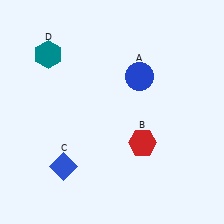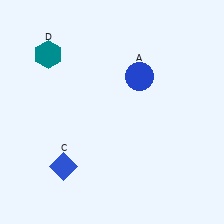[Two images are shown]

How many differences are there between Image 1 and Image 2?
There is 1 difference between the two images.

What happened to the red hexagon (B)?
The red hexagon (B) was removed in Image 2. It was in the bottom-right area of Image 1.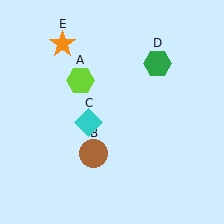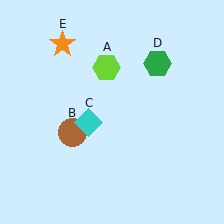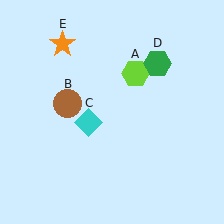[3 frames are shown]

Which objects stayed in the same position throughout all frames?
Cyan diamond (object C) and green hexagon (object D) and orange star (object E) remained stationary.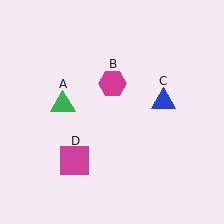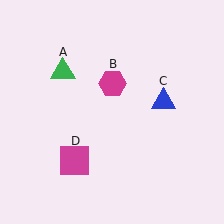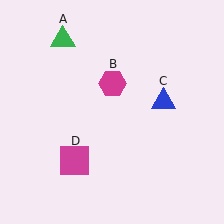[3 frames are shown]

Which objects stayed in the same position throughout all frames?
Magenta hexagon (object B) and blue triangle (object C) and magenta square (object D) remained stationary.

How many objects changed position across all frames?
1 object changed position: green triangle (object A).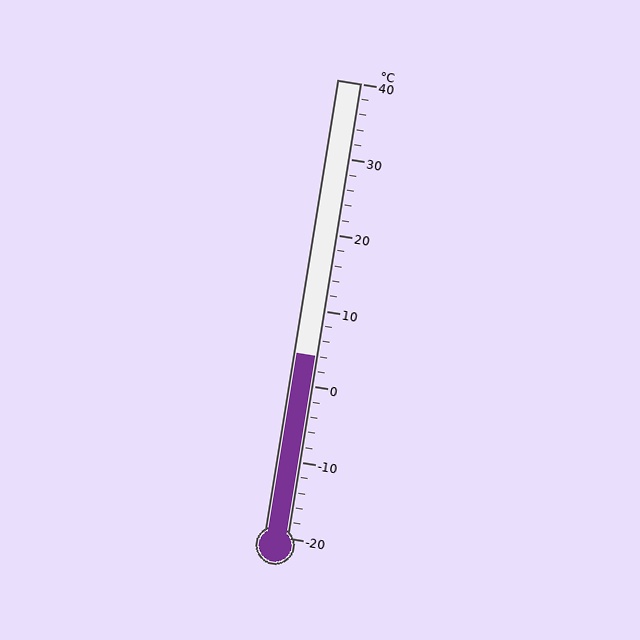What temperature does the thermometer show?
The thermometer shows approximately 4°C.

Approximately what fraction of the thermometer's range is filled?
The thermometer is filled to approximately 40% of its range.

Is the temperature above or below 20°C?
The temperature is below 20°C.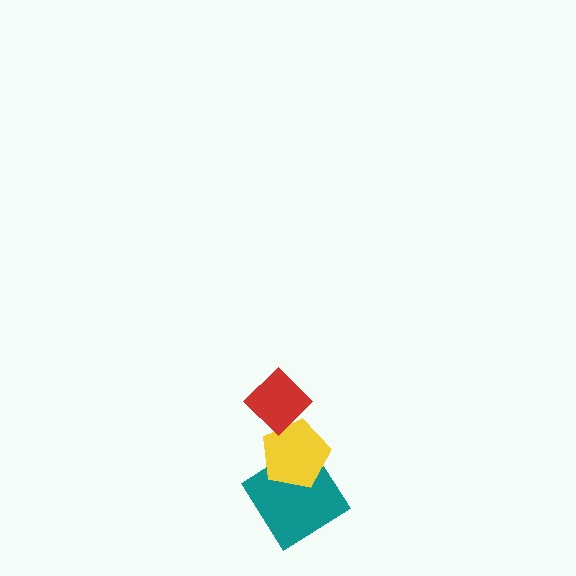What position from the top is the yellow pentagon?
The yellow pentagon is 2nd from the top.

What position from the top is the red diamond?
The red diamond is 1st from the top.